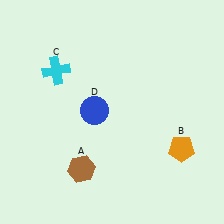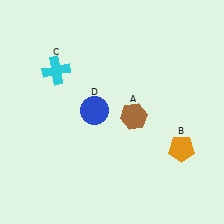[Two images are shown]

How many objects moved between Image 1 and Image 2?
1 object moved between the two images.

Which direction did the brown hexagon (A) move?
The brown hexagon (A) moved right.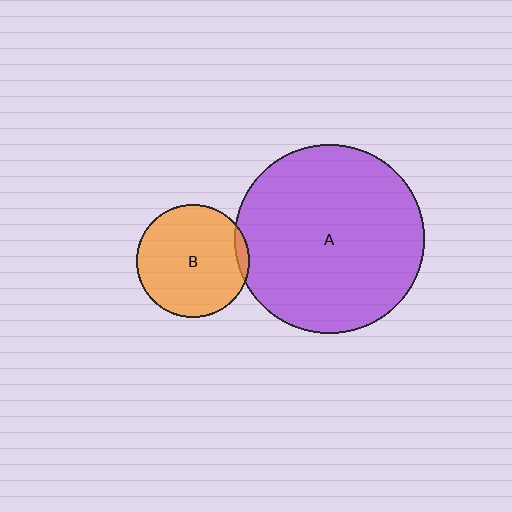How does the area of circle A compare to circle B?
Approximately 2.8 times.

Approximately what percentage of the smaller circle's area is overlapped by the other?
Approximately 5%.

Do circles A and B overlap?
Yes.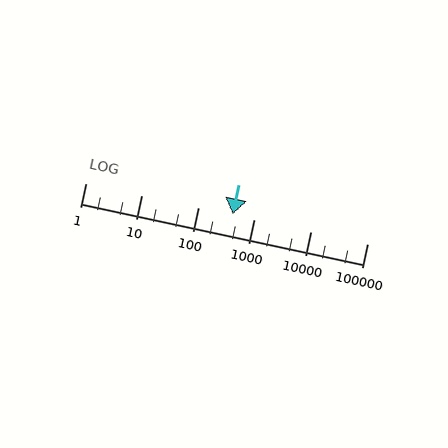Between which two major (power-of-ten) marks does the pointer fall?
The pointer is between 100 and 1000.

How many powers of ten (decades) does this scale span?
The scale spans 5 decades, from 1 to 100000.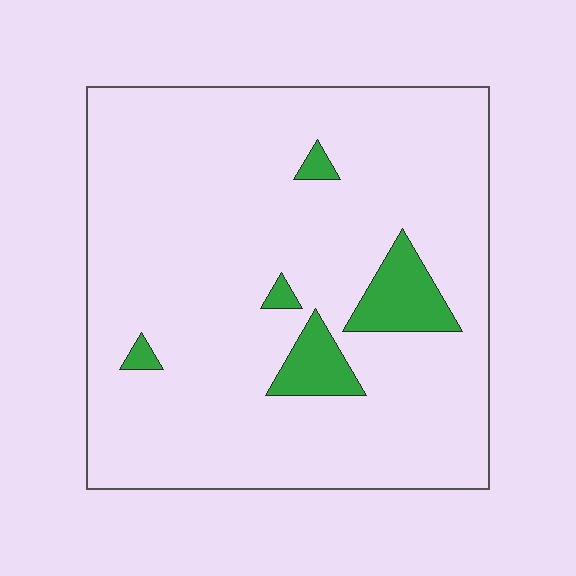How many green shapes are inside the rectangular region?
5.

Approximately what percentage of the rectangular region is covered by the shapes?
Approximately 10%.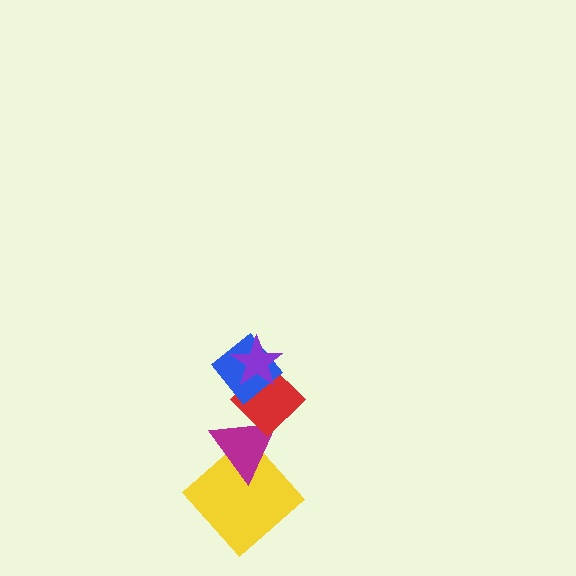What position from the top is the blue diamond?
The blue diamond is 2nd from the top.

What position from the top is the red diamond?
The red diamond is 3rd from the top.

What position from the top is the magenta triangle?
The magenta triangle is 4th from the top.